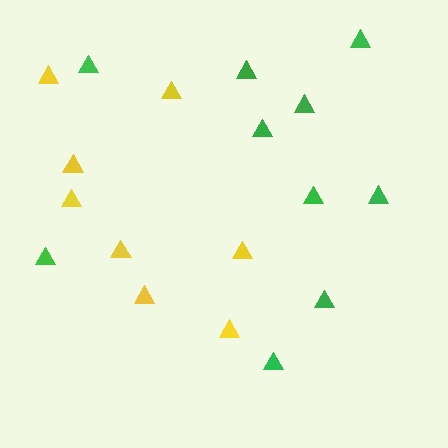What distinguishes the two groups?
There are 2 groups: one group of green triangles (10) and one group of yellow triangles (8).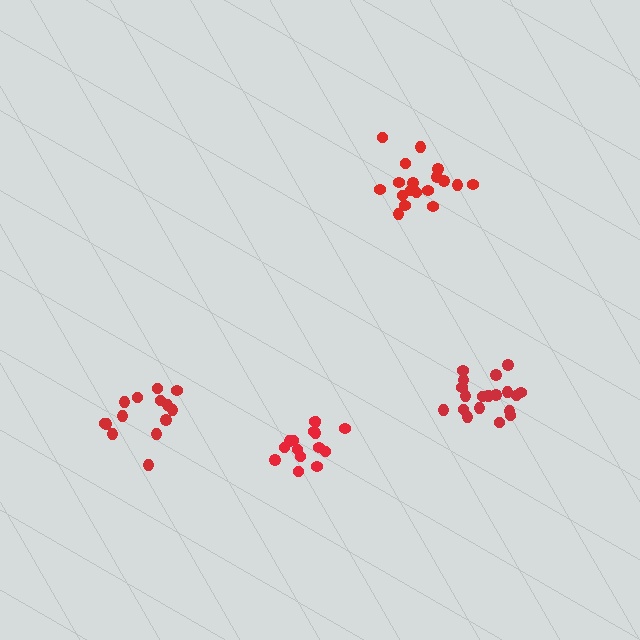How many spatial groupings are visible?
There are 4 spatial groupings.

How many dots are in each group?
Group 1: 18 dots, Group 2: 14 dots, Group 3: 19 dots, Group 4: 15 dots (66 total).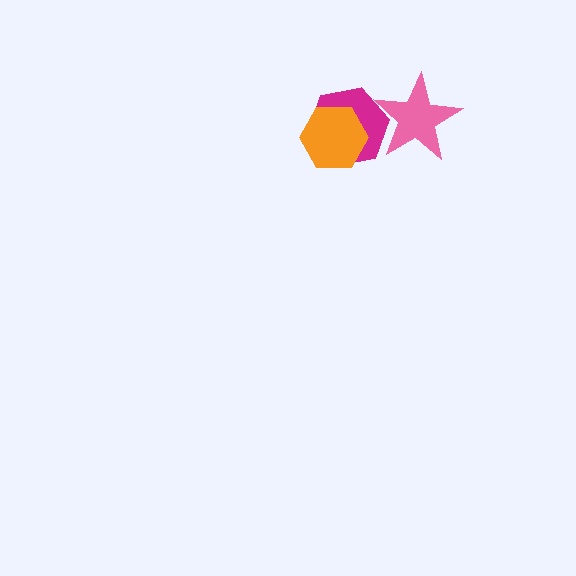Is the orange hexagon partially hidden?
No, no other shape covers it.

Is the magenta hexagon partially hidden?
Yes, it is partially covered by another shape.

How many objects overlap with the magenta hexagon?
2 objects overlap with the magenta hexagon.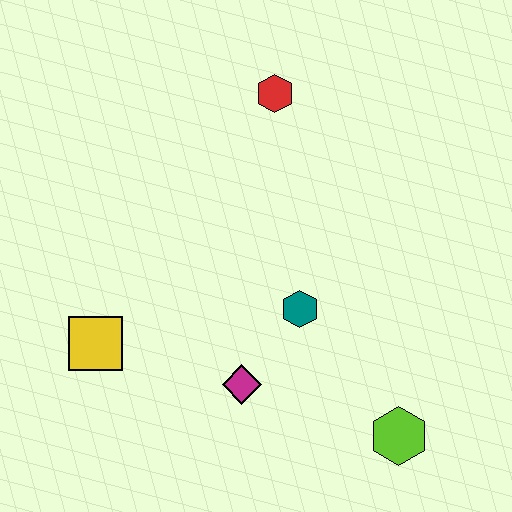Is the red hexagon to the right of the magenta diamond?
Yes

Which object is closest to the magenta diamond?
The teal hexagon is closest to the magenta diamond.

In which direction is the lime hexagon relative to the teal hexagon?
The lime hexagon is below the teal hexagon.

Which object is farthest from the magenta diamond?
The red hexagon is farthest from the magenta diamond.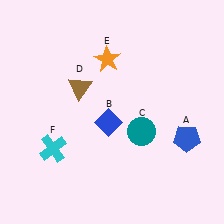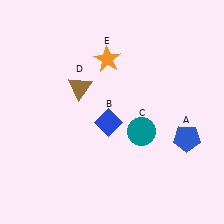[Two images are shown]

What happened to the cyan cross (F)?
The cyan cross (F) was removed in Image 2. It was in the bottom-left area of Image 1.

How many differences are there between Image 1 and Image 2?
There is 1 difference between the two images.